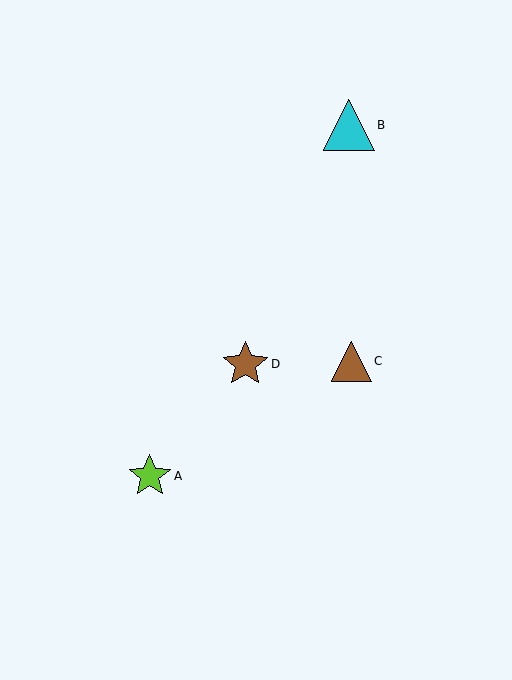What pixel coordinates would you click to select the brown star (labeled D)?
Click at (245, 364) to select the brown star D.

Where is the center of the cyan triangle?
The center of the cyan triangle is at (349, 125).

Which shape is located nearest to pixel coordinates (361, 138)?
The cyan triangle (labeled B) at (349, 125) is nearest to that location.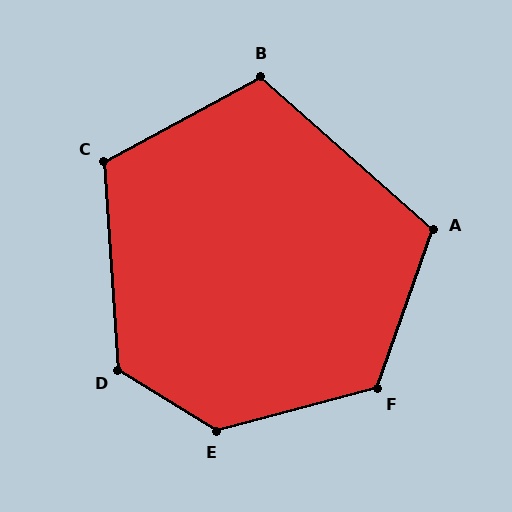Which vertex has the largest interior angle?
E, at approximately 133 degrees.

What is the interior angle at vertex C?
Approximately 115 degrees (obtuse).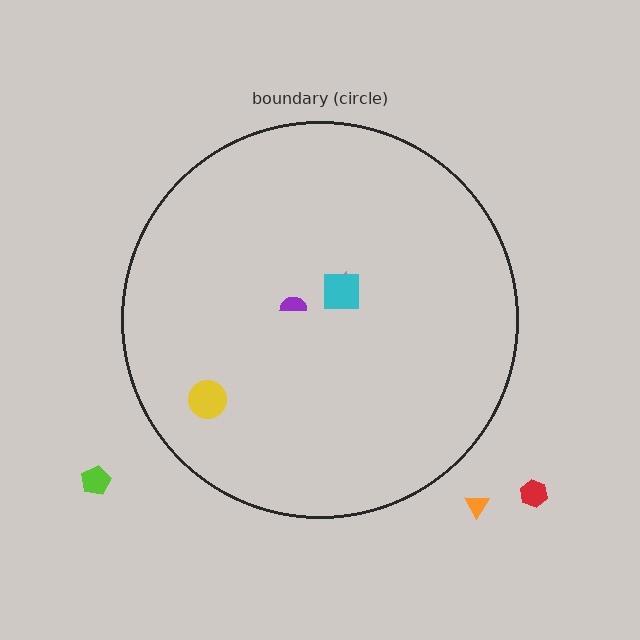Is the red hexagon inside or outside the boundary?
Outside.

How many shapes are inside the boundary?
4 inside, 3 outside.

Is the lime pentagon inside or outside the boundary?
Outside.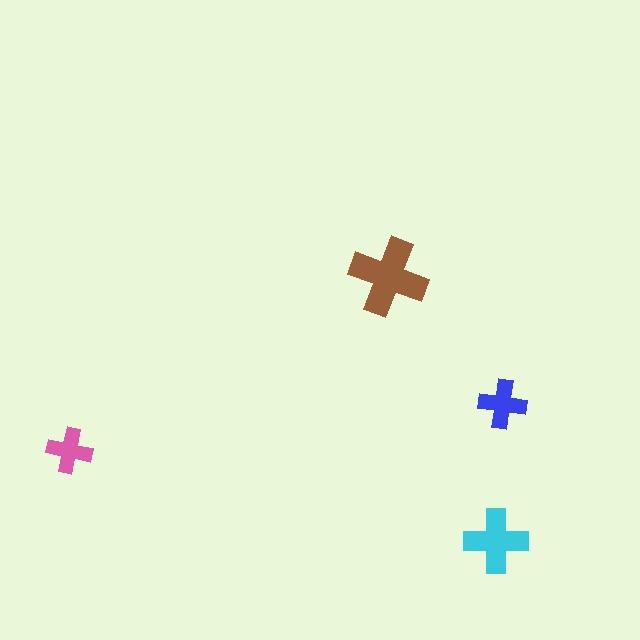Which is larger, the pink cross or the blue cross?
The blue one.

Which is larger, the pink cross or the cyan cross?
The cyan one.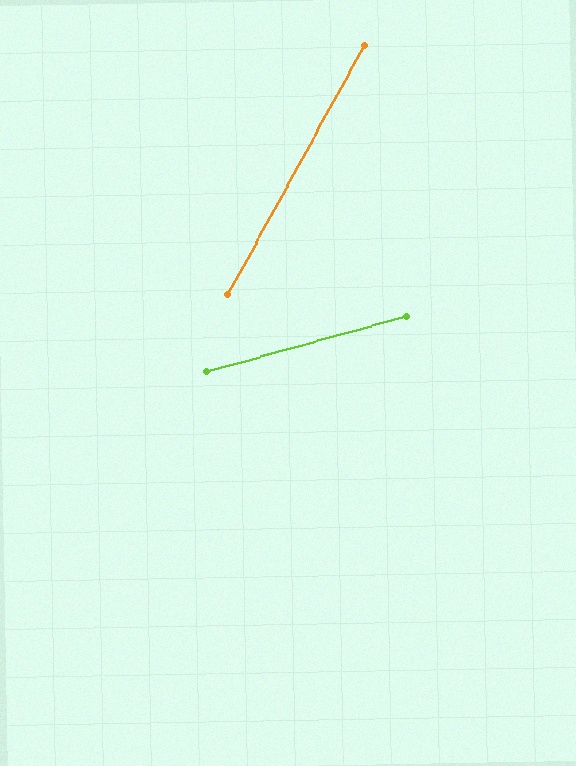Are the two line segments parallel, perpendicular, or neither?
Neither parallel nor perpendicular — they differ by about 45°.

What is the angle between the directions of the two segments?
Approximately 45 degrees.